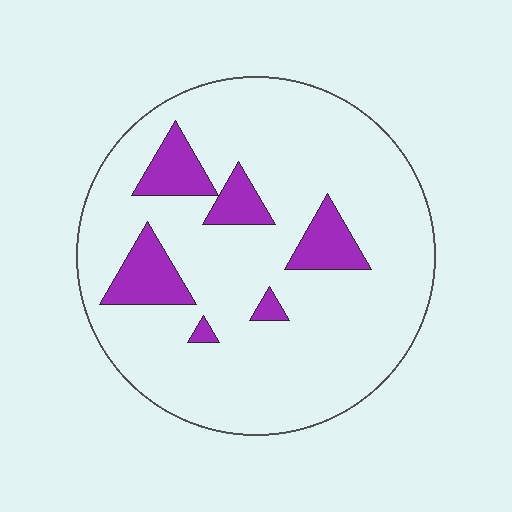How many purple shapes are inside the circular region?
6.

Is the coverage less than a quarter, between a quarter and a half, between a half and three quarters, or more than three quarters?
Less than a quarter.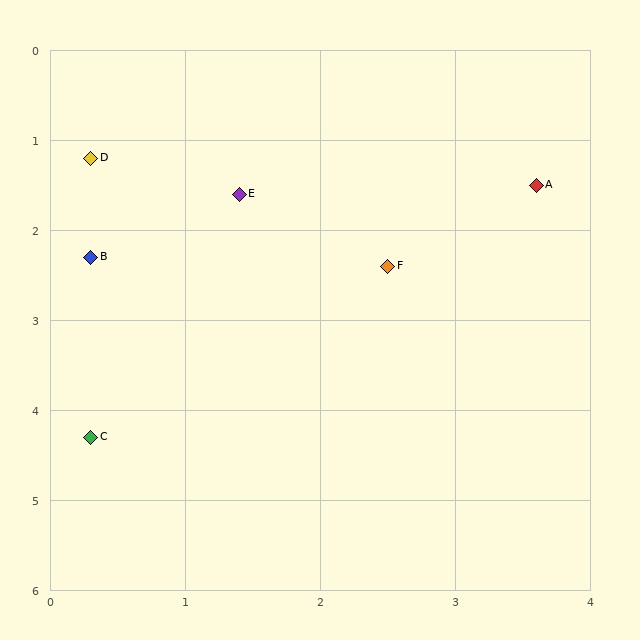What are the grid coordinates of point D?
Point D is at approximately (0.3, 1.2).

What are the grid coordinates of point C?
Point C is at approximately (0.3, 4.3).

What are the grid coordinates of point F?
Point F is at approximately (2.5, 2.4).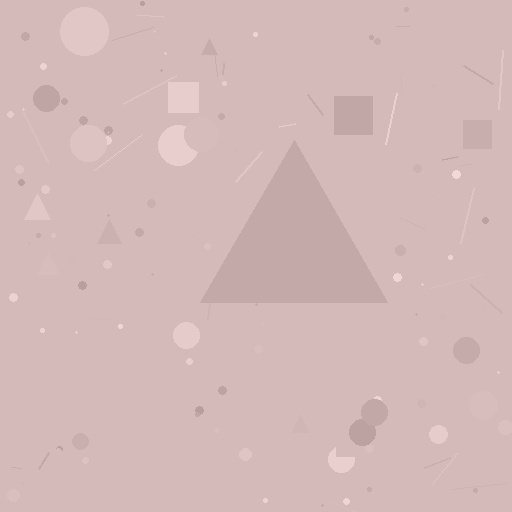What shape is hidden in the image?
A triangle is hidden in the image.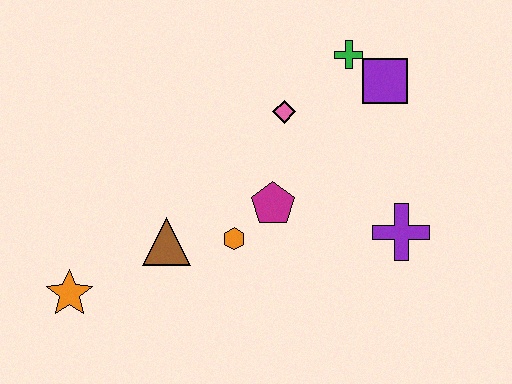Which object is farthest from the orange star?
The purple square is farthest from the orange star.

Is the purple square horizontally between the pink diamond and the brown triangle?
No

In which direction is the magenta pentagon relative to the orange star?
The magenta pentagon is to the right of the orange star.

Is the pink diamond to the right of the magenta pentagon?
Yes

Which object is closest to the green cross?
The purple square is closest to the green cross.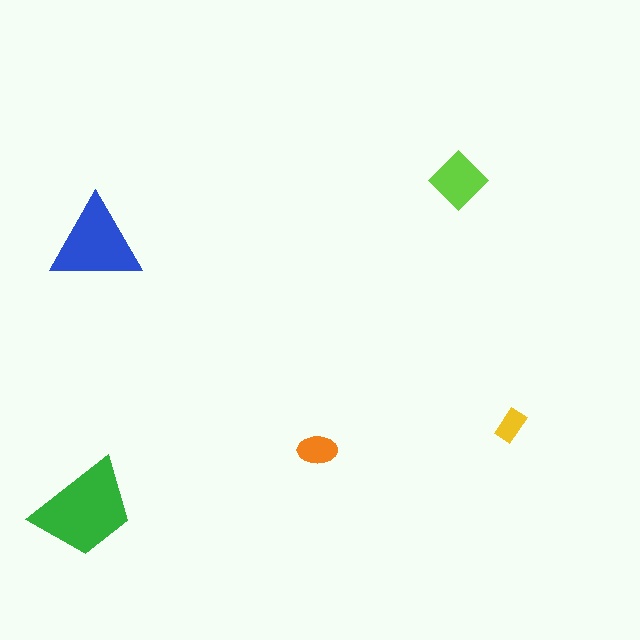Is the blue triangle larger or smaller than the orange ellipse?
Larger.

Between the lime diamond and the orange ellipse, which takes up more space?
The lime diamond.